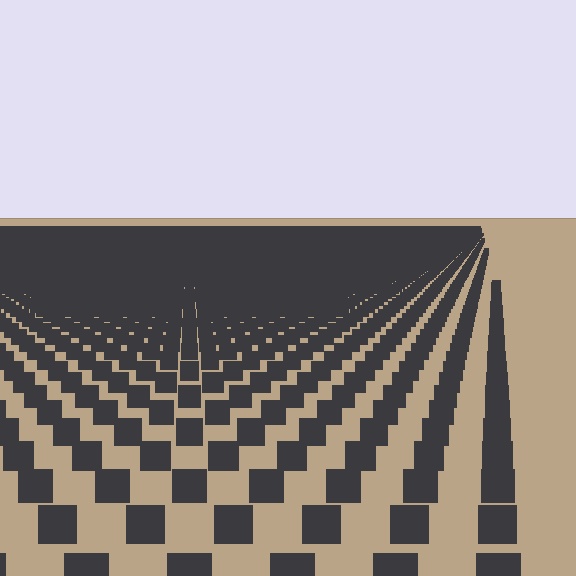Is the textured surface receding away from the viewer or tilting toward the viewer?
The surface is receding away from the viewer. Texture elements get smaller and denser toward the top.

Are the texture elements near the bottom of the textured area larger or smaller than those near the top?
Larger. Near the bottom, elements are closer to the viewer and appear at a bigger on-screen size.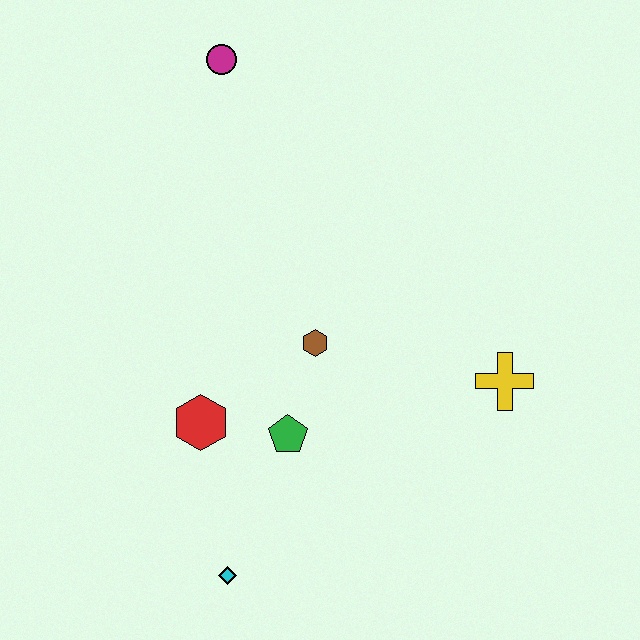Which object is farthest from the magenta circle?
The cyan diamond is farthest from the magenta circle.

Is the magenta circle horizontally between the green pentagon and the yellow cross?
No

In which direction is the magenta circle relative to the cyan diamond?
The magenta circle is above the cyan diamond.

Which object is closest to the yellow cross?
The brown hexagon is closest to the yellow cross.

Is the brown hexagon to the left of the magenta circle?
No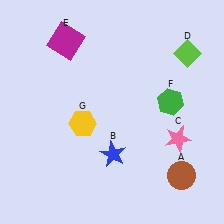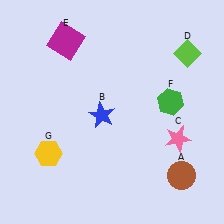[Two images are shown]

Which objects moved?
The objects that moved are: the blue star (B), the yellow hexagon (G).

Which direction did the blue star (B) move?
The blue star (B) moved up.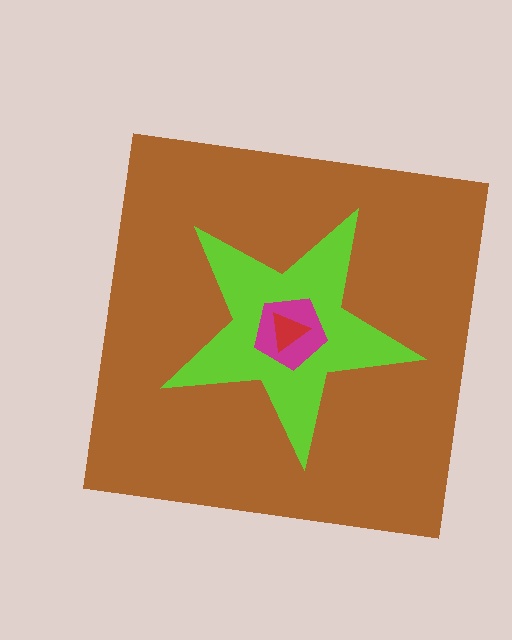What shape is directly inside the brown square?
The lime star.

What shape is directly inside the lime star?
The magenta pentagon.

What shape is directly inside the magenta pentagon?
The red triangle.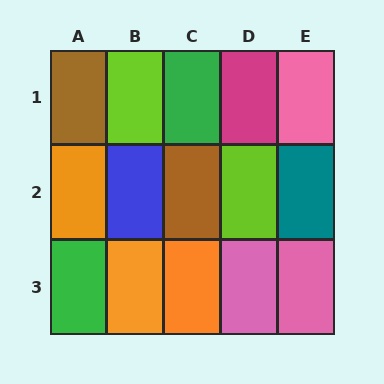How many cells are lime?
2 cells are lime.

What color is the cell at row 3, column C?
Orange.